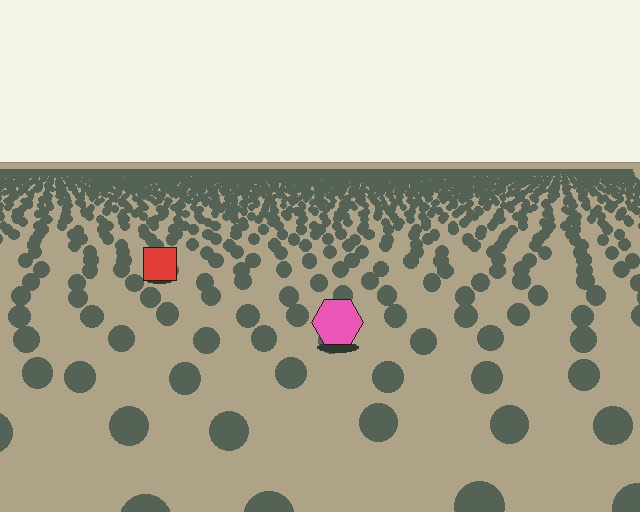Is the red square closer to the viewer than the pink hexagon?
No. The pink hexagon is closer — you can tell from the texture gradient: the ground texture is coarser near it.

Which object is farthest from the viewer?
The red square is farthest from the viewer. It appears smaller and the ground texture around it is denser.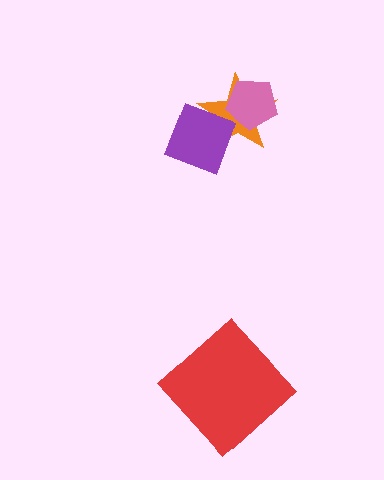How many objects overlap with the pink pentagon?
1 object overlaps with the pink pentagon.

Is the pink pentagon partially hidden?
No, no other shape covers it.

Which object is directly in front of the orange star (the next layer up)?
The purple diamond is directly in front of the orange star.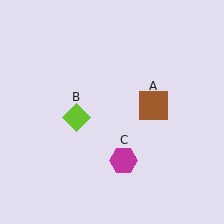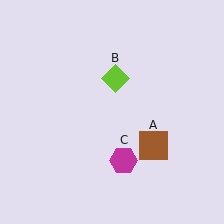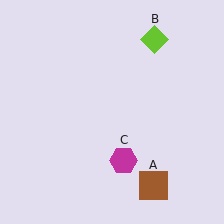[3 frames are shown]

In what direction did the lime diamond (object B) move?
The lime diamond (object B) moved up and to the right.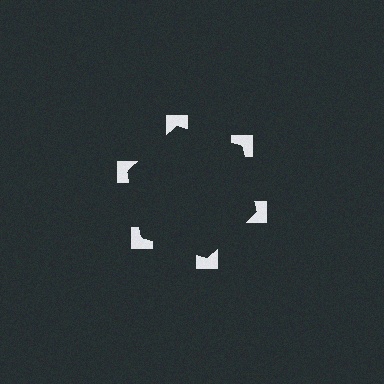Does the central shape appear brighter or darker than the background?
It typically appears slightly darker than the background, even though no actual brightness change is drawn.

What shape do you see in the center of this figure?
An illusory hexagon — its edges are inferred from the aligned wedge cuts in the notched squares, not physically drawn.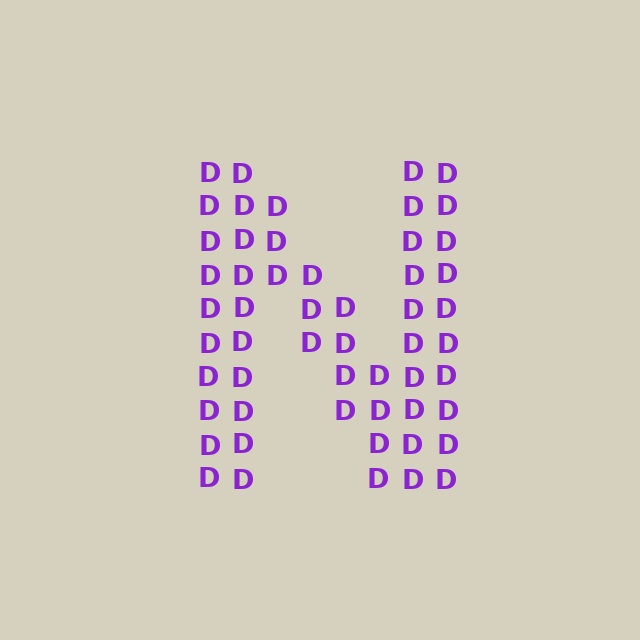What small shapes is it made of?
It is made of small letter D's.